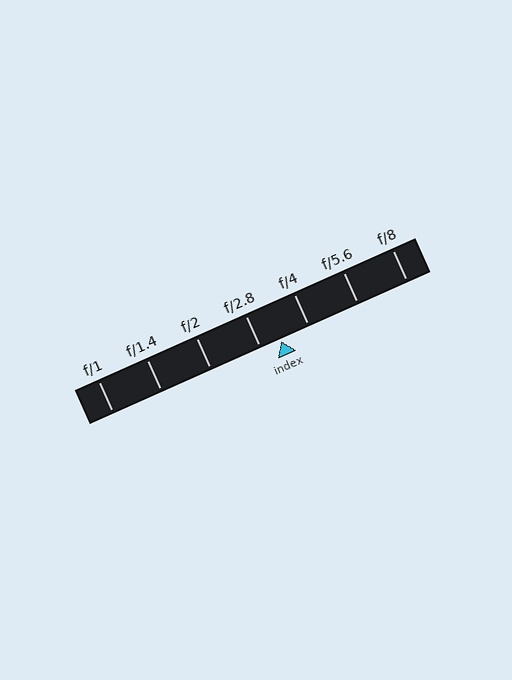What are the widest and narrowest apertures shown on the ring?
The widest aperture shown is f/1 and the narrowest is f/8.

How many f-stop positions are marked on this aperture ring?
There are 7 f-stop positions marked.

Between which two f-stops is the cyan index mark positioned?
The index mark is between f/2.8 and f/4.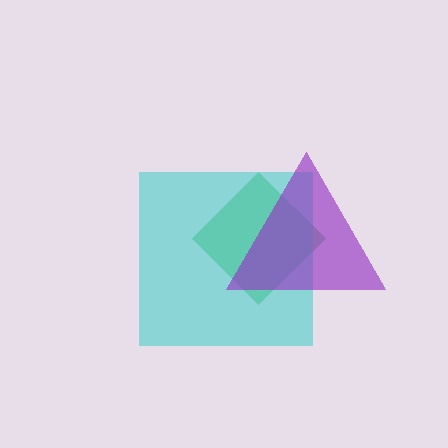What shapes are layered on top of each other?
The layered shapes are: a green diamond, a cyan square, a purple triangle.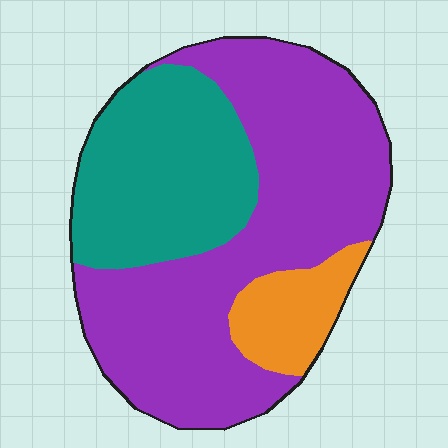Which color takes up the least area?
Orange, at roughly 10%.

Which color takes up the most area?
Purple, at roughly 60%.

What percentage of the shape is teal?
Teal covers 31% of the shape.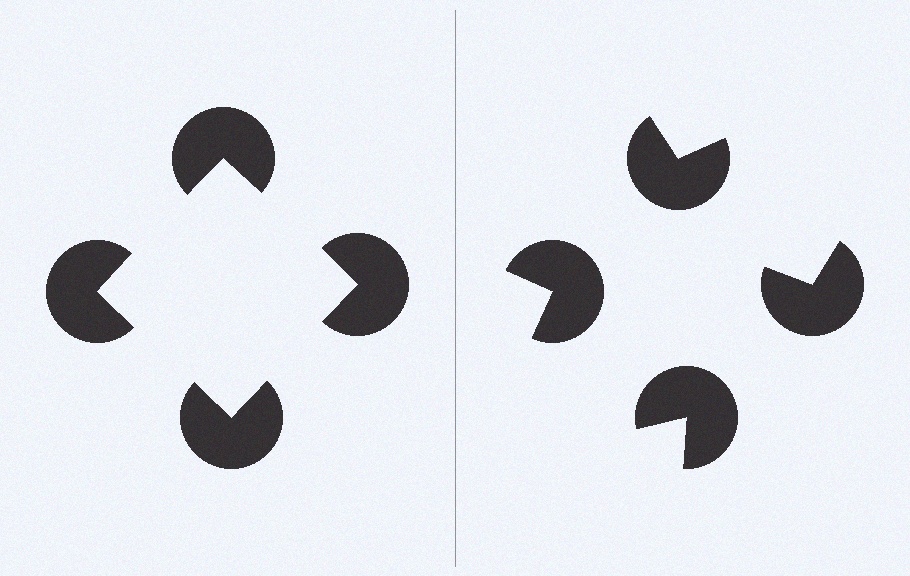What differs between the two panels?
The pac-man discs are positioned identically on both sides; only the wedge orientations differ. On the left they align to a square; on the right they are misaligned.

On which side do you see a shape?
An illusory square appears on the left side. On the right side the wedge cuts are rotated, so no coherent shape forms.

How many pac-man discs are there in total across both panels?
8 — 4 on each side.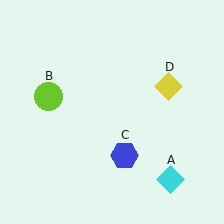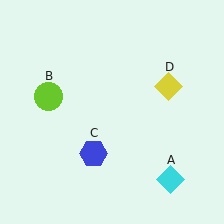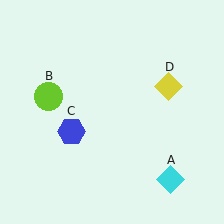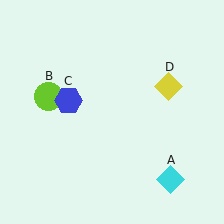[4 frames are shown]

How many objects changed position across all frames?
1 object changed position: blue hexagon (object C).